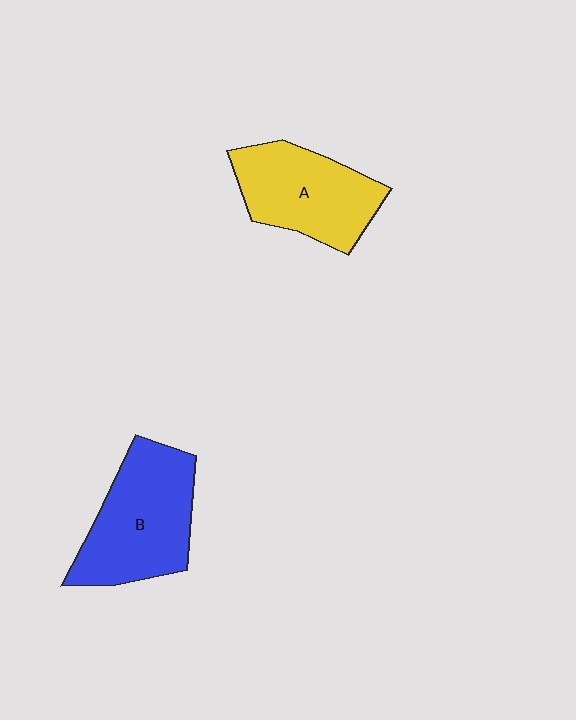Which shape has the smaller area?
Shape A (yellow).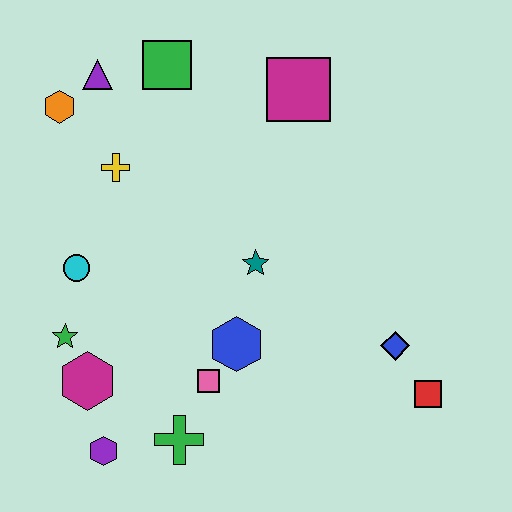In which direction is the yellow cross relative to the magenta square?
The yellow cross is to the left of the magenta square.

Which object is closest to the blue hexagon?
The pink square is closest to the blue hexagon.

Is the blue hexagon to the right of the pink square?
Yes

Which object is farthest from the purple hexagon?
The magenta square is farthest from the purple hexagon.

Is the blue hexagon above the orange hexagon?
No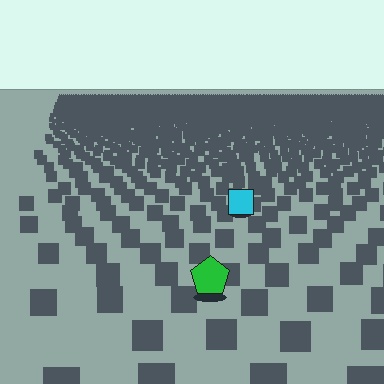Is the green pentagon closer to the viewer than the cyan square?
Yes. The green pentagon is closer — you can tell from the texture gradient: the ground texture is coarser near it.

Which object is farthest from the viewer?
The cyan square is farthest from the viewer. It appears smaller and the ground texture around it is denser.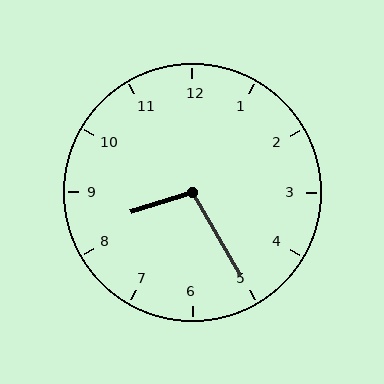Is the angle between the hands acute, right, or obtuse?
It is obtuse.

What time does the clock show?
8:25.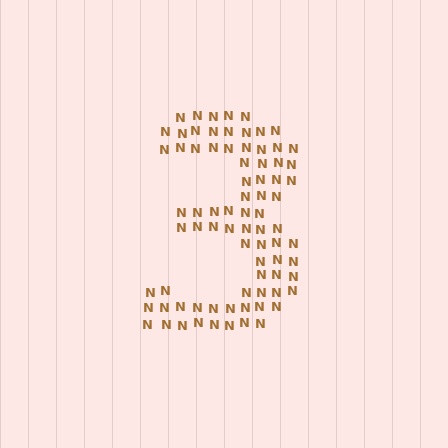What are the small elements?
The small elements are letter N's.